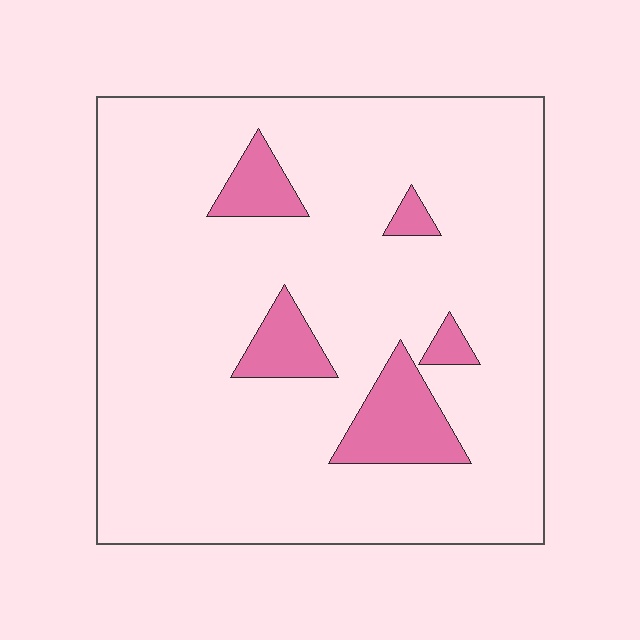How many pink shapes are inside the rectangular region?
5.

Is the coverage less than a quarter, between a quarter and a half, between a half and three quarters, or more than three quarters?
Less than a quarter.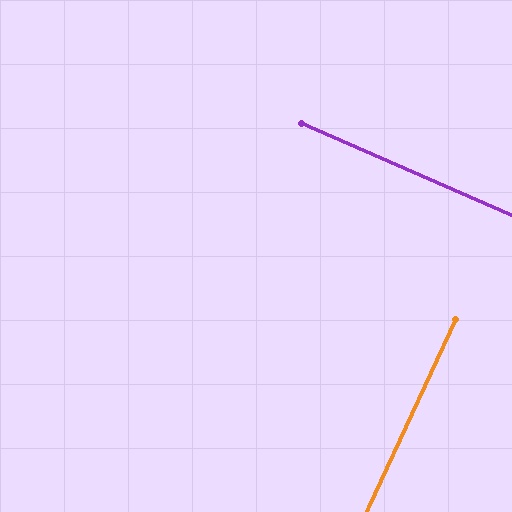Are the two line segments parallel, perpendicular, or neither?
Perpendicular — they meet at approximately 89°.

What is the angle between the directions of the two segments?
Approximately 89 degrees.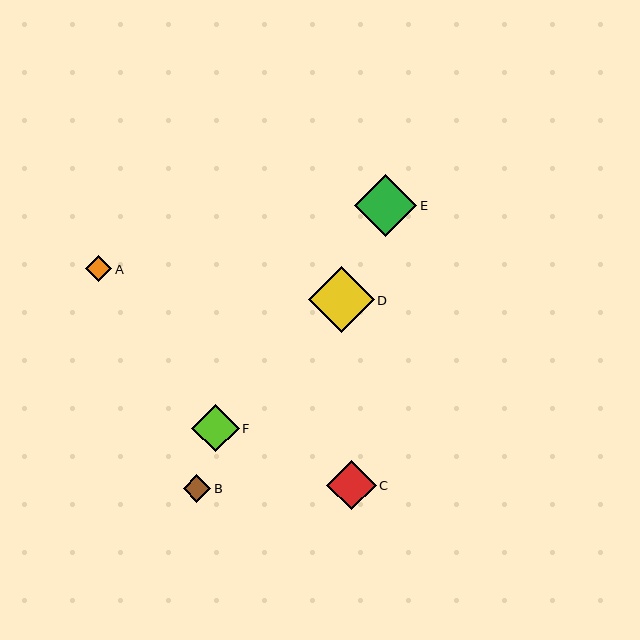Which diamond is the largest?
Diamond D is the largest with a size of approximately 66 pixels.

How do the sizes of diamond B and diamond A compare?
Diamond B and diamond A are approximately the same size.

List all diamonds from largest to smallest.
From largest to smallest: D, E, C, F, B, A.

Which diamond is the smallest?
Diamond A is the smallest with a size of approximately 26 pixels.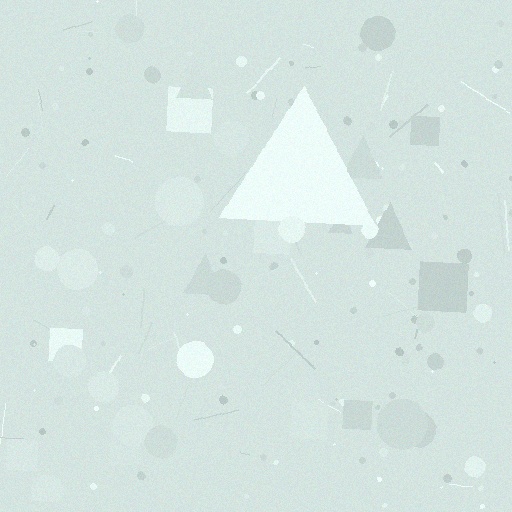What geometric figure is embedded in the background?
A triangle is embedded in the background.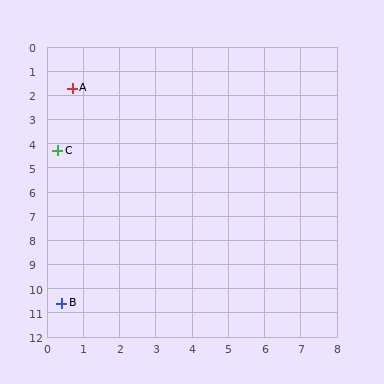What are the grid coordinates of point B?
Point B is at approximately (0.4, 10.6).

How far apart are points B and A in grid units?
Points B and A are about 8.9 grid units apart.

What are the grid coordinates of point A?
Point A is at approximately (0.7, 1.7).